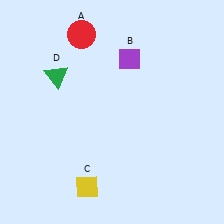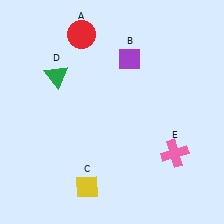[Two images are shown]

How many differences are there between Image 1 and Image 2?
There is 1 difference between the two images.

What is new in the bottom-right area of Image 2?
A pink cross (E) was added in the bottom-right area of Image 2.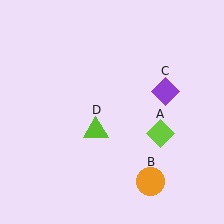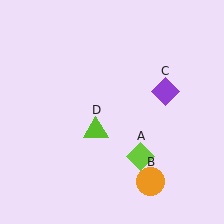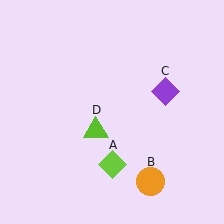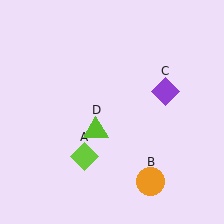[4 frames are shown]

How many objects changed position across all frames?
1 object changed position: lime diamond (object A).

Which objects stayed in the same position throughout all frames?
Orange circle (object B) and purple diamond (object C) and lime triangle (object D) remained stationary.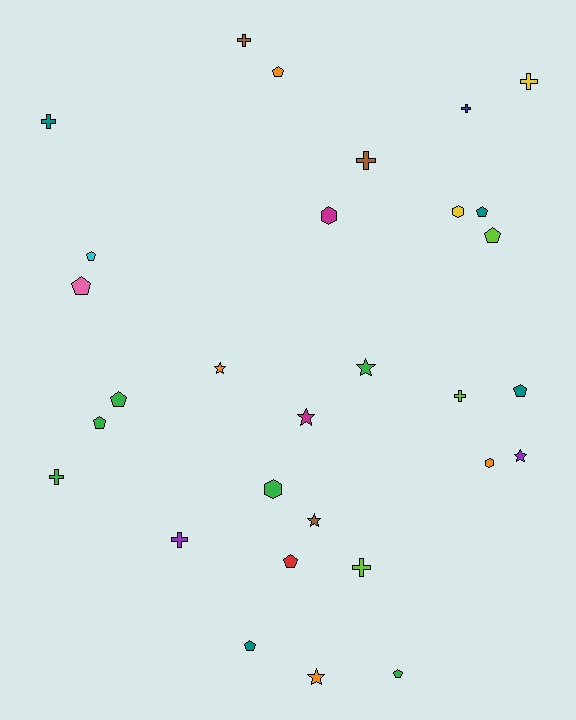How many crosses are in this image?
There are 9 crosses.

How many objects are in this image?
There are 30 objects.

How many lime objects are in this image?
There are 3 lime objects.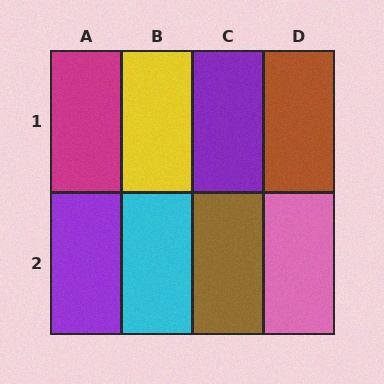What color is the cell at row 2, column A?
Purple.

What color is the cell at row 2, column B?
Cyan.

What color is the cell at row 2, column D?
Pink.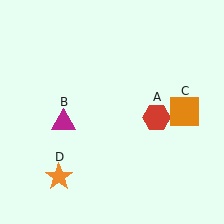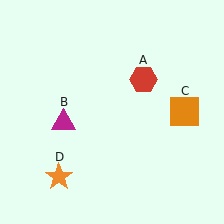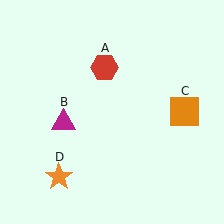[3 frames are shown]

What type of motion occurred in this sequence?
The red hexagon (object A) rotated counterclockwise around the center of the scene.